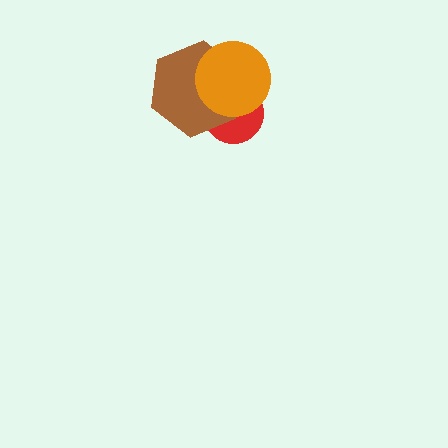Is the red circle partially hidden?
Yes, it is partially covered by another shape.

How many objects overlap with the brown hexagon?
2 objects overlap with the brown hexagon.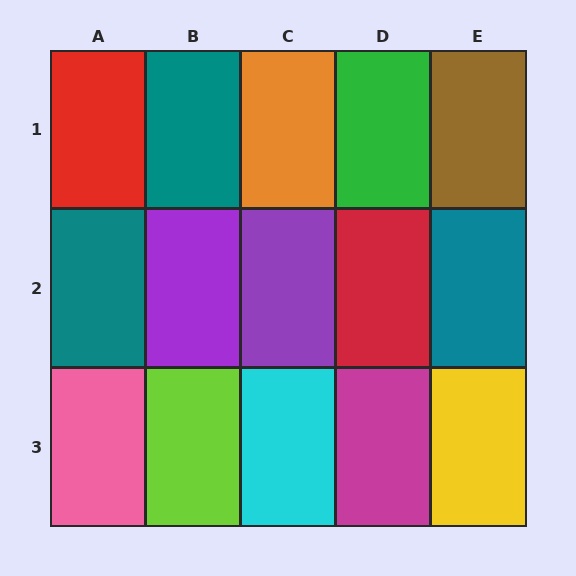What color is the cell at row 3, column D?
Magenta.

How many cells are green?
1 cell is green.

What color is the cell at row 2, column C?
Purple.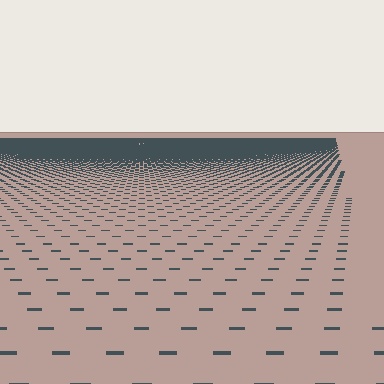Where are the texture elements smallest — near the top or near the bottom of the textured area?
Near the top.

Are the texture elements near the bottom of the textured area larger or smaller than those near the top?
Larger. Near the bottom, elements are closer to the viewer and appear at a bigger on-screen size.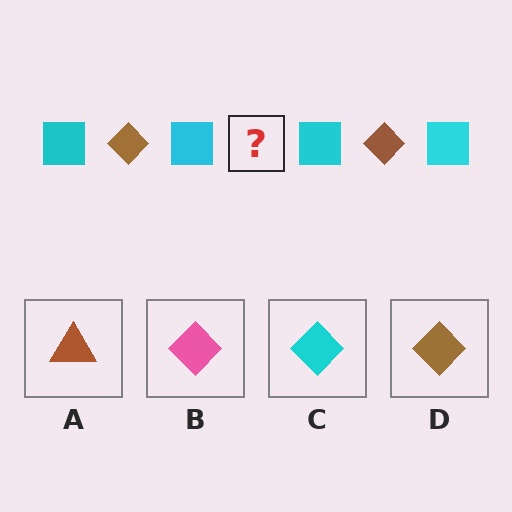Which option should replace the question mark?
Option D.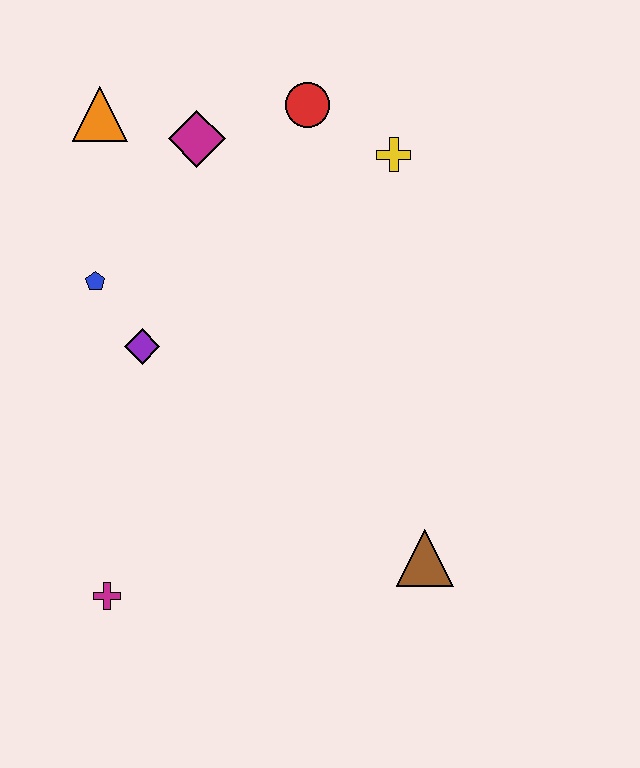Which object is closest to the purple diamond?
The blue pentagon is closest to the purple diamond.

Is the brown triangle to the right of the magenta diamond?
Yes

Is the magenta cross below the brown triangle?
Yes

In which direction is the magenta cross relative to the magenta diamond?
The magenta cross is below the magenta diamond.